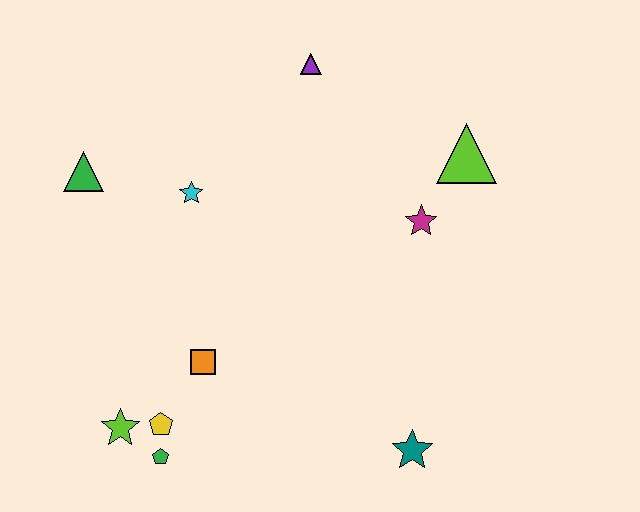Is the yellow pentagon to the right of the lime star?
Yes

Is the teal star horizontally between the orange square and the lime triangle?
Yes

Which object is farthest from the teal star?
The green triangle is farthest from the teal star.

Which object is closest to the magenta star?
The lime triangle is closest to the magenta star.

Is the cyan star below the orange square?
No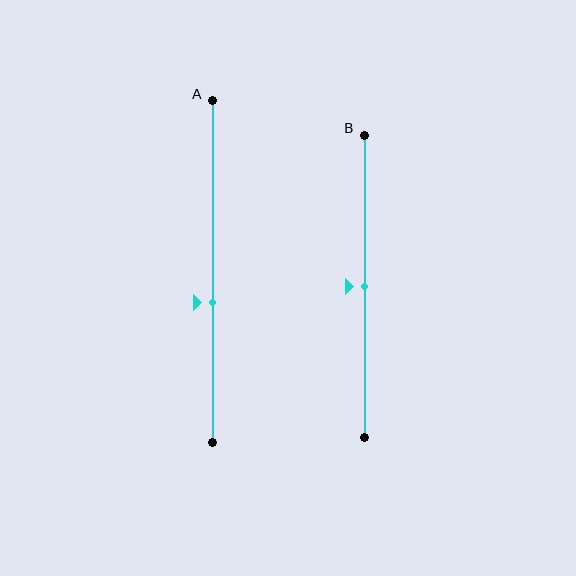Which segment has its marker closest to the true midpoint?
Segment B has its marker closest to the true midpoint.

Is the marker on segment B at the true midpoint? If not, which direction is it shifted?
Yes, the marker on segment B is at the true midpoint.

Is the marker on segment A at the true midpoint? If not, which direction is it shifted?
No, the marker on segment A is shifted downward by about 9% of the segment length.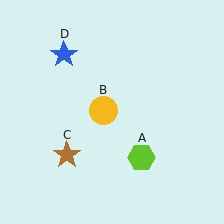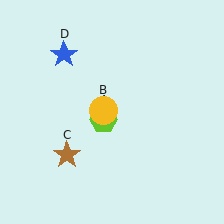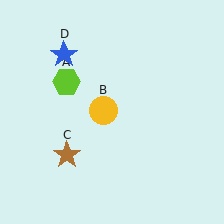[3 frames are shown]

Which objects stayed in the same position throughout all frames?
Yellow circle (object B) and brown star (object C) and blue star (object D) remained stationary.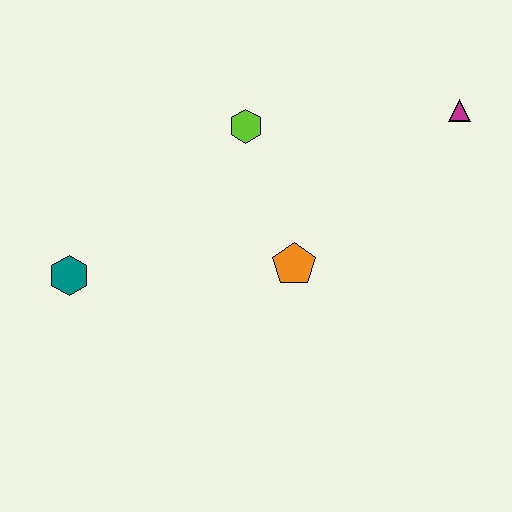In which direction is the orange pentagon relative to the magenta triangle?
The orange pentagon is to the left of the magenta triangle.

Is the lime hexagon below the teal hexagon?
No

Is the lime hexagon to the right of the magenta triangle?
No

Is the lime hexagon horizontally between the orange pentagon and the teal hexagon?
Yes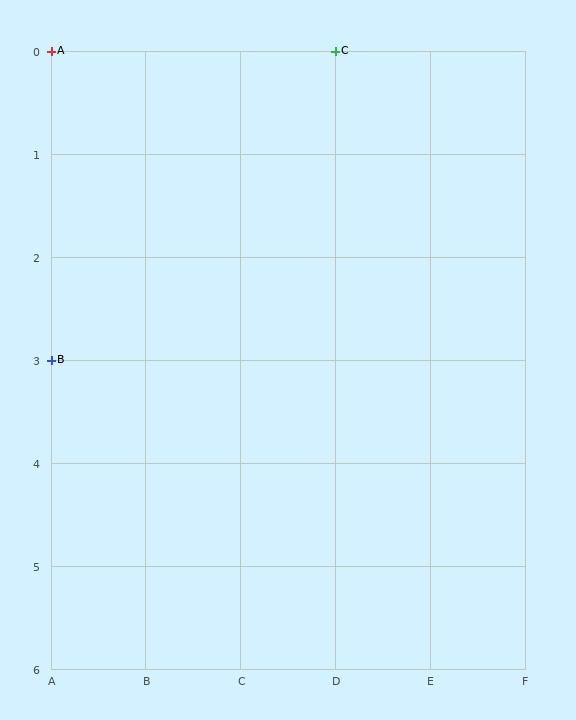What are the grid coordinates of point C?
Point C is at grid coordinates (D, 0).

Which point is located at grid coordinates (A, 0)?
Point A is at (A, 0).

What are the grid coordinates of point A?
Point A is at grid coordinates (A, 0).